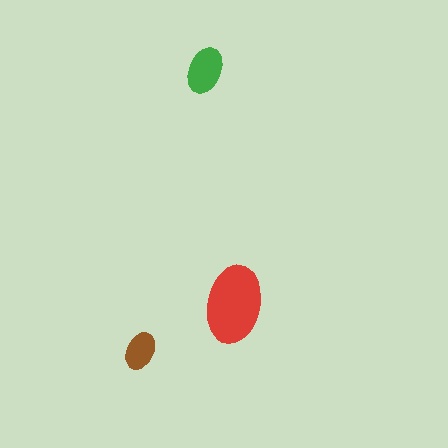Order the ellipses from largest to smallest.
the red one, the green one, the brown one.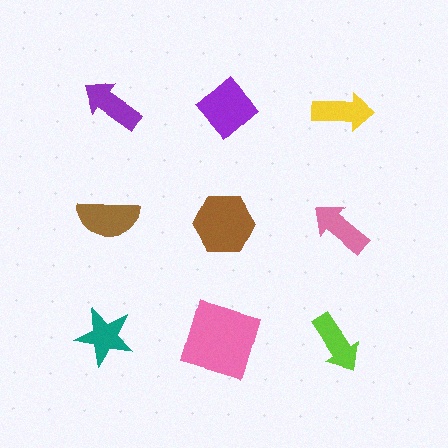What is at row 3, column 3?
A lime arrow.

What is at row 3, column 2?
A pink square.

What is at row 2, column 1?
A brown semicircle.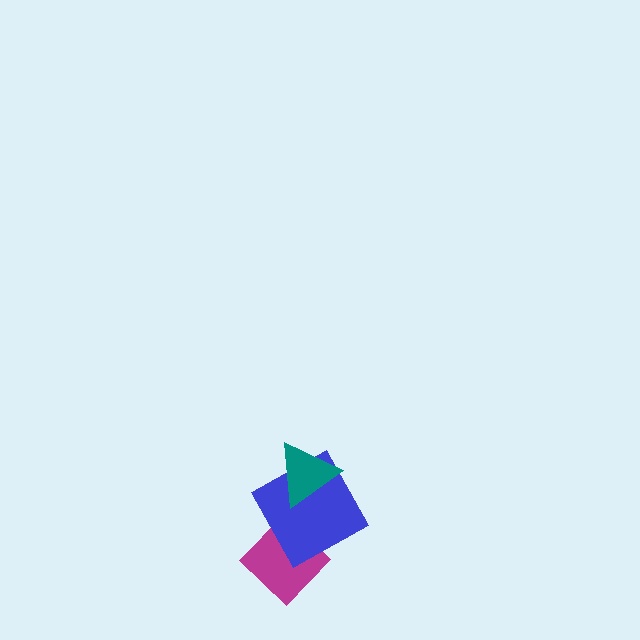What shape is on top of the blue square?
The teal triangle is on top of the blue square.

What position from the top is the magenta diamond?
The magenta diamond is 3rd from the top.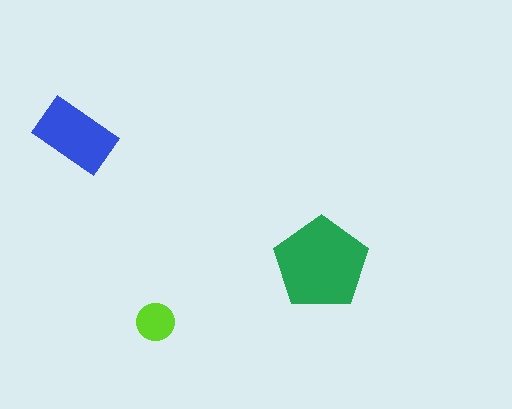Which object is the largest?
The green pentagon.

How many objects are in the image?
There are 3 objects in the image.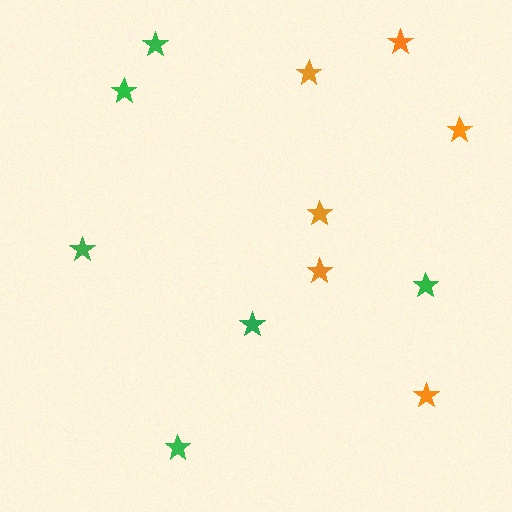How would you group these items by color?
There are 2 groups: one group of orange stars (6) and one group of green stars (6).